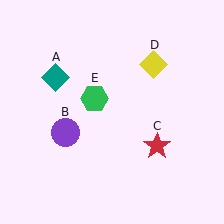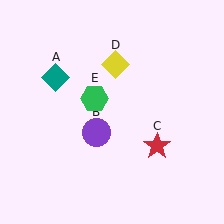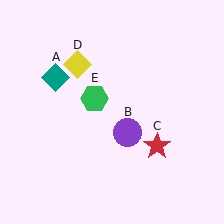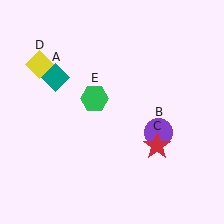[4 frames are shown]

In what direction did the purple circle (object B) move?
The purple circle (object B) moved right.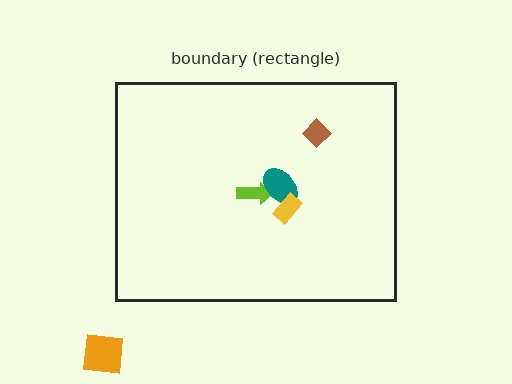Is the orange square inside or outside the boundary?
Outside.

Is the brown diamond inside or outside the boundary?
Inside.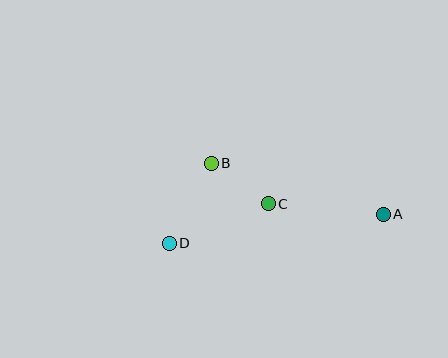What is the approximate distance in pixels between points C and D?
The distance between C and D is approximately 107 pixels.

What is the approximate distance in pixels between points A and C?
The distance between A and C is approximately 116 pixels.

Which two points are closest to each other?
Points B and C are closest to each other.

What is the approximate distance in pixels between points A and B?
The distance between A and B is approximately 179 pixels.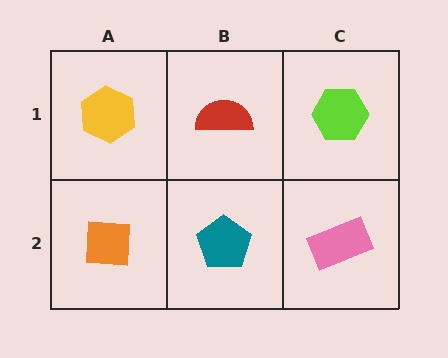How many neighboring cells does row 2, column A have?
2.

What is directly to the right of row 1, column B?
A lime hexagon.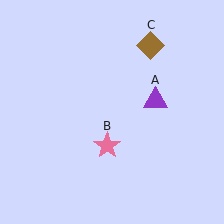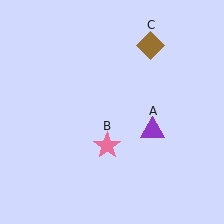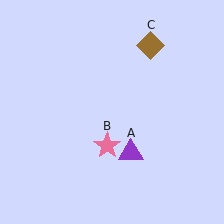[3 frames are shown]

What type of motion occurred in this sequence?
The purple triangle (object A) rotated clockwise around the center of the scene.